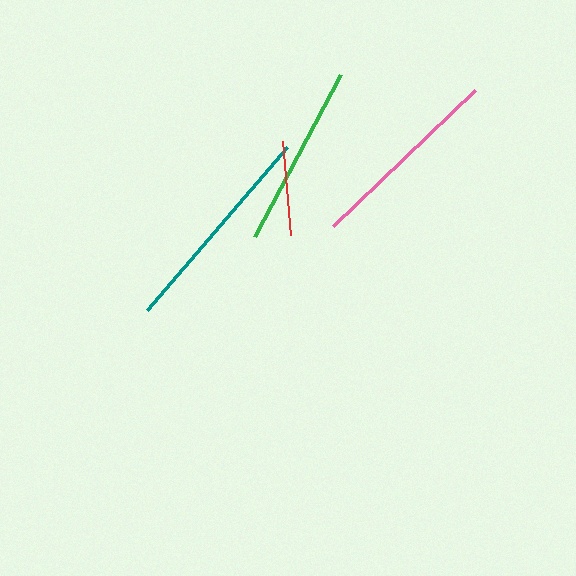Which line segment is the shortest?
The red line is the shortest at approximately 95 pixels.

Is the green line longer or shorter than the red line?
The green line is longer than the red line.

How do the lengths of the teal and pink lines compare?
The teal and pink lines are approximately the same length.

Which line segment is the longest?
The teal line is the longest at approximately 215 pixels.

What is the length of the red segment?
The red segment is approximately 95 pixels long.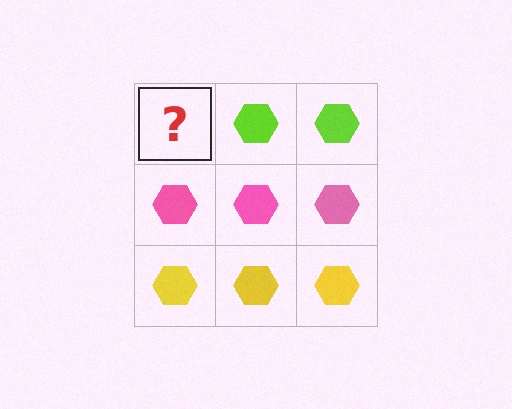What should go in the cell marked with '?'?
The missing cell should contain a lime hexagon.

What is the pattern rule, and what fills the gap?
The rule is that each row has a consistent color. The gap should be filled with a lime hexagon.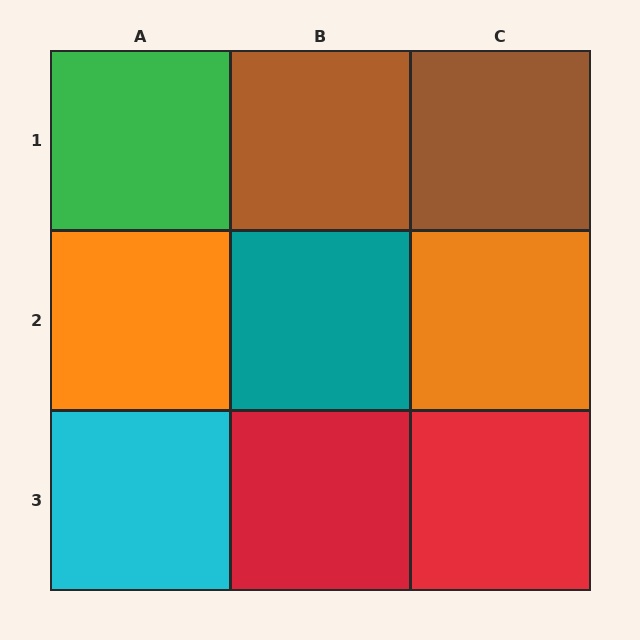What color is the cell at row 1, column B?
Brown.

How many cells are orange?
2 cells are orange.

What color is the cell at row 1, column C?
Brown.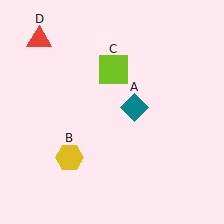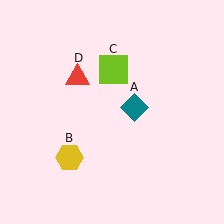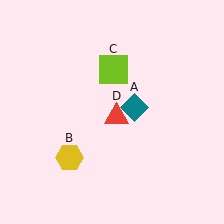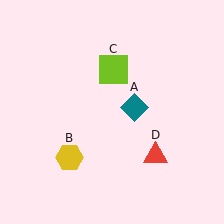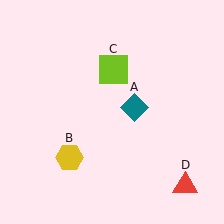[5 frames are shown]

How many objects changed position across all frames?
1 object changed position: red triangle (object D).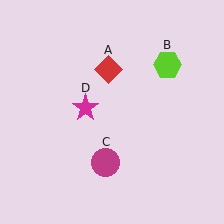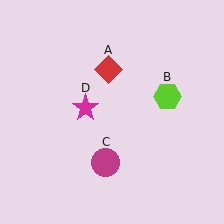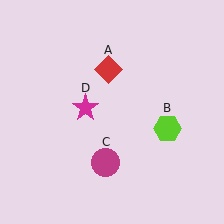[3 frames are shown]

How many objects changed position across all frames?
1 object changed position: lime hexagon (object B).